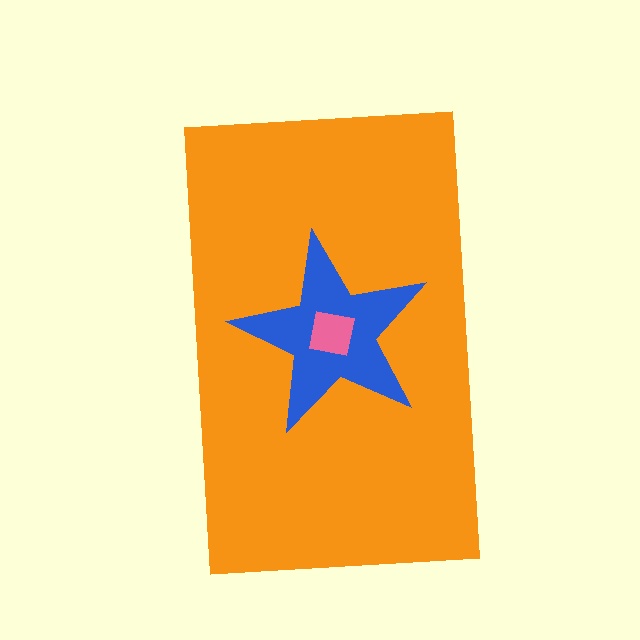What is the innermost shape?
The pink square.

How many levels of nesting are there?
3.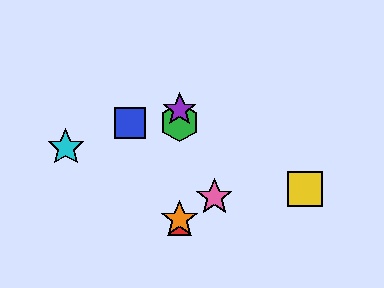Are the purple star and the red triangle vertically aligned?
Yes, both are at x≈180.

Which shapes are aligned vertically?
The red triangle, the green hexagon, the purple star, the orange star are aligned vertically.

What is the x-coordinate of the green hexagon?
The green hexagon is at x≈180.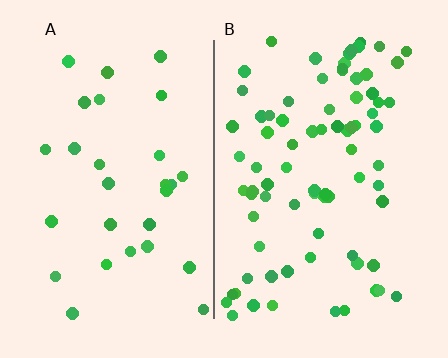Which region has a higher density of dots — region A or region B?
B (the right).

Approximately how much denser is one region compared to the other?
Approximately 2.7× — region B over region A.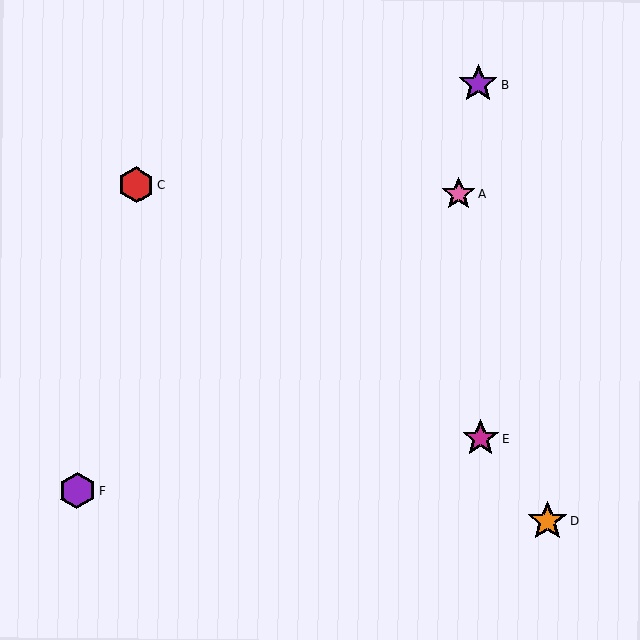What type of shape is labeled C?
Shape C is a red hexagon.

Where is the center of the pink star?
The center of the pink star is at (459, 194).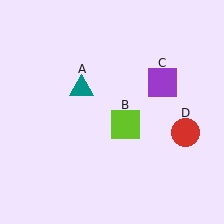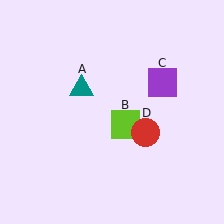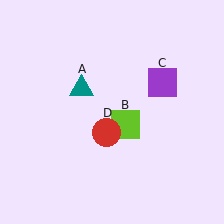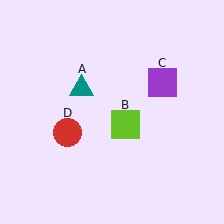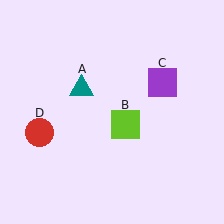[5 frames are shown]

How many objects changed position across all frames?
1 object changed position: red circle (object D).